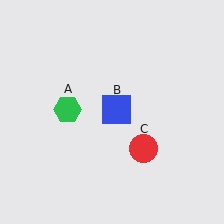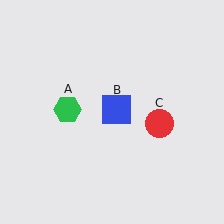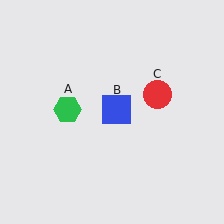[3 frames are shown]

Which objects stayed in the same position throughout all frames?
Green hexagon (object A) and blue square (object B) remained stationary.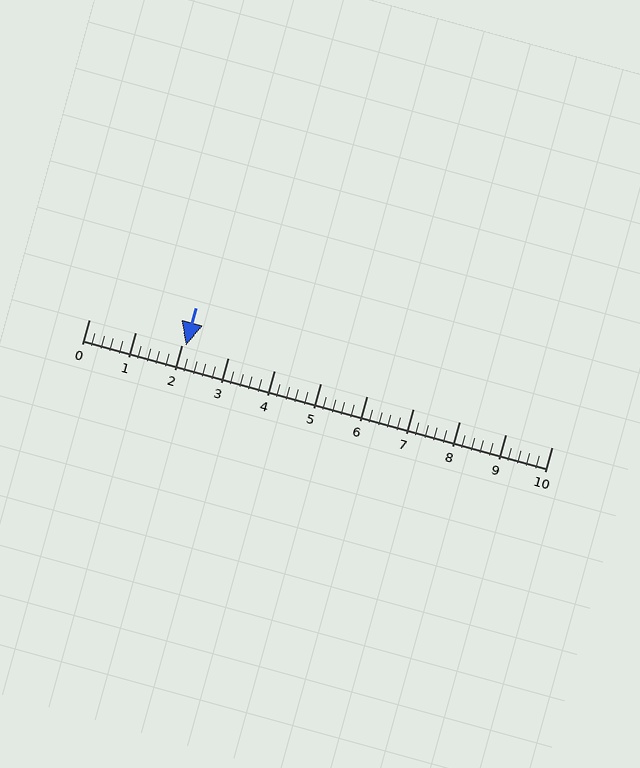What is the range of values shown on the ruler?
The ruler shows values from 0 to 10.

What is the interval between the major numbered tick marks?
The major tick marks are spaced 1 units apart.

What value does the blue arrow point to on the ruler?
The blue arrow points to approximately 2.1.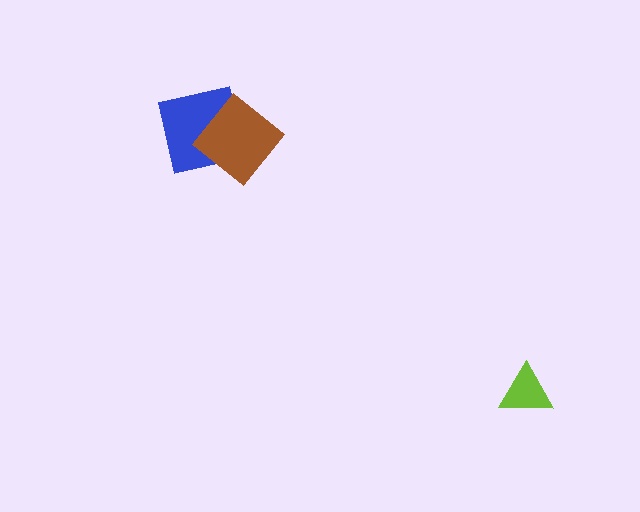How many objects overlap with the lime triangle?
0 objects overlap with the lime triangle.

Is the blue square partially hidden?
Yes, it is partially covered by another shape.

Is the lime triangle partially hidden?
No, no other shape covers it.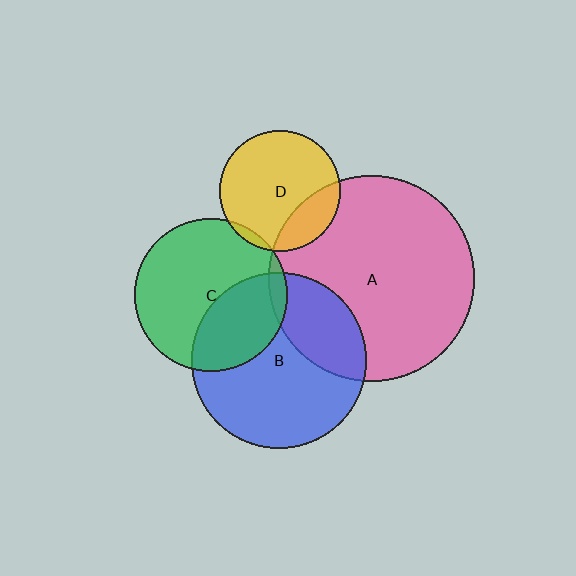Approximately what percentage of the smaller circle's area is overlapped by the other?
Approximately 35%.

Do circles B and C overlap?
Yes.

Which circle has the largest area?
Circle A (pink).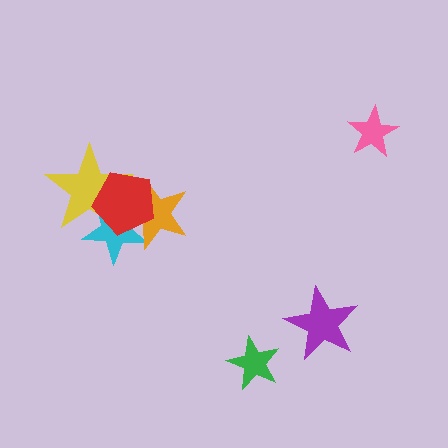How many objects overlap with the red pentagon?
3 objects overlap with the red pentagon.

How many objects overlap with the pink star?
0 objects overlap with the pink star.